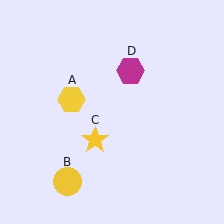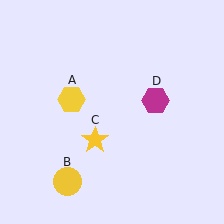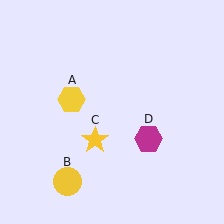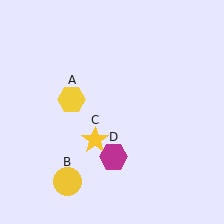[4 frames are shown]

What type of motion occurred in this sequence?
The magenta hexagon (object D) rotated clockwise around the center of the scene.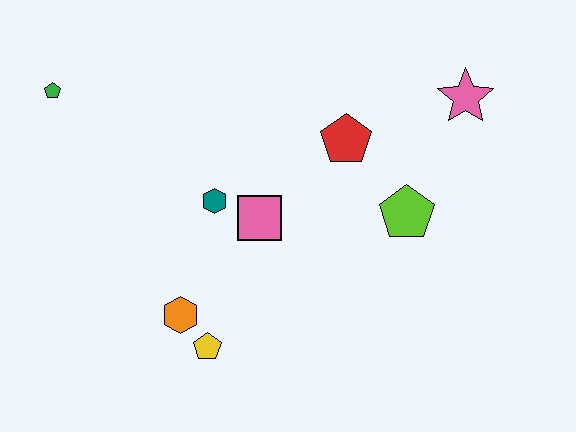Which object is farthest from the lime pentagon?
The green pentagon is farthest from the lime pentagon.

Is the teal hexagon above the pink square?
Yes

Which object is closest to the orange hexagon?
The yellow pentagon is closest to the orange hexagon.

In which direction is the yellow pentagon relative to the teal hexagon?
The yellow pentagon is below the teal hexagon.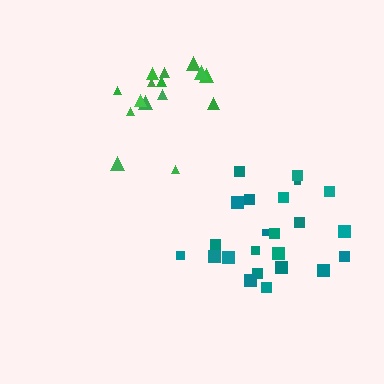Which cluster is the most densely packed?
Green.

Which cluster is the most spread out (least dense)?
Teal.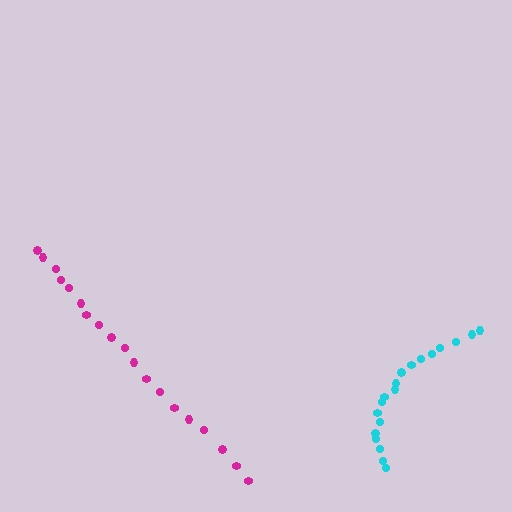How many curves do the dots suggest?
There are 2 distinct paths.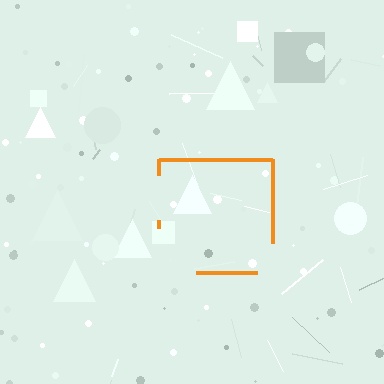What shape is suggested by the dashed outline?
The dashed outline suggests a square.